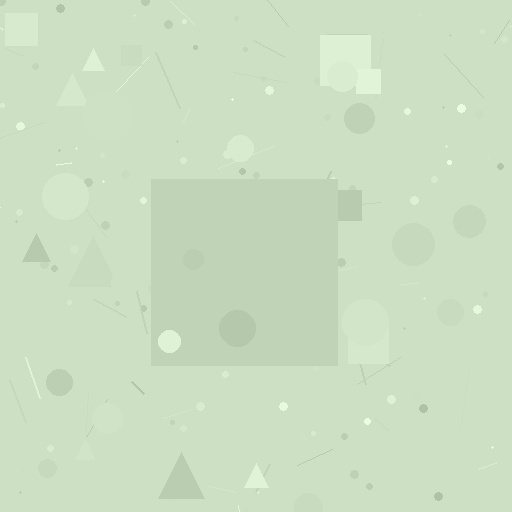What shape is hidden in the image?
A square is hidden in the image.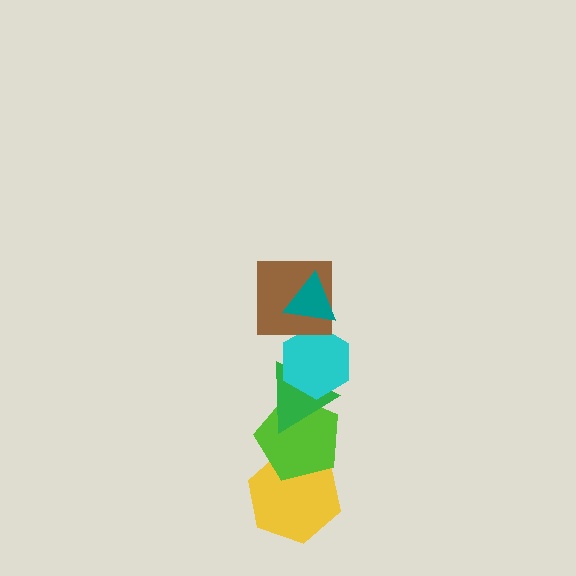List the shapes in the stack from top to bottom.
From top to bottom: the teal triangle, the brown square, the cyan hexagon, the green triangle, the lime pentagon, the yellow hexagon.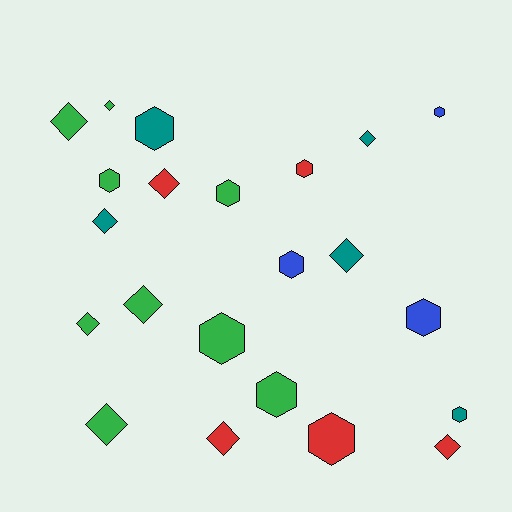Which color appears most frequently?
Green, with 9 objects.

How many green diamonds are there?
There are 5 green diamonds.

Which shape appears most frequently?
Hexagon, with 11 objects.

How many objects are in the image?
There are 22 objects.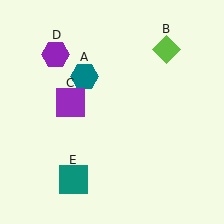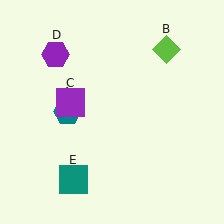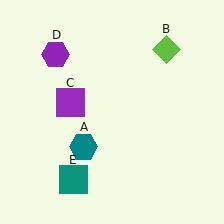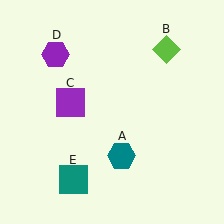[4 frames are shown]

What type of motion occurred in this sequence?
The teal hexagon (object A) rotated counterclockwise around the center of the scene.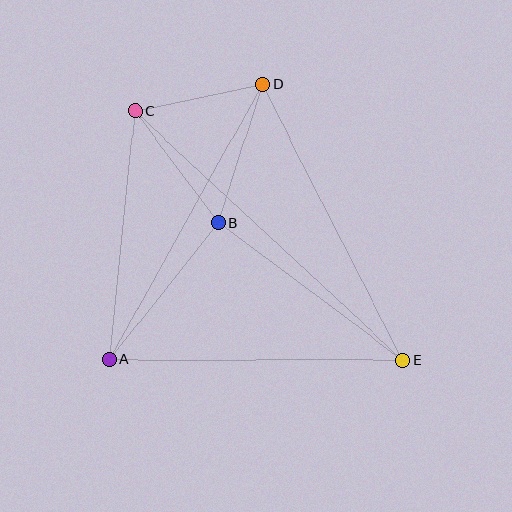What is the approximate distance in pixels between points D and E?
The distance between D and E is approximately 310 pixels.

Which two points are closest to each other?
Points C and D are closest to each other.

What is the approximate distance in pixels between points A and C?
The distance between A and C is approximately 250 pixels.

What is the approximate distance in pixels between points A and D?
The distance between A and D is approximately 315 pixels.